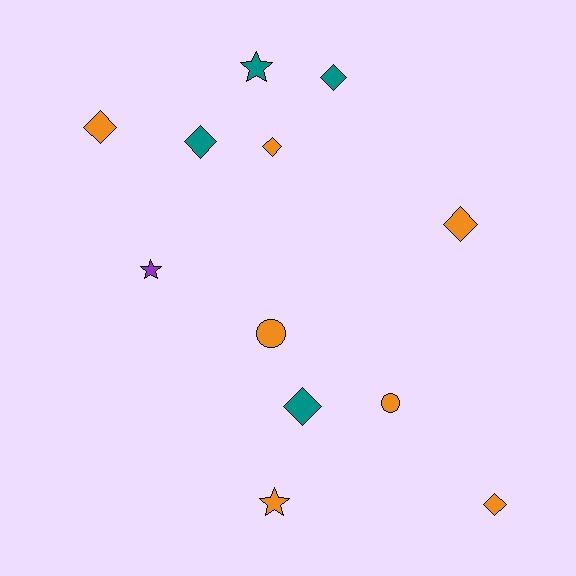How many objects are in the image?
There are 12 objects.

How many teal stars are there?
There is 1 teal star.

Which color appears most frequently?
Orange, with 7 objects.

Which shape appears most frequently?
Diamond, with 7 objects.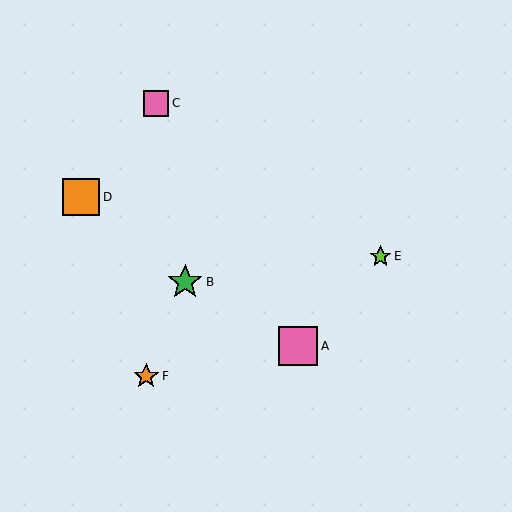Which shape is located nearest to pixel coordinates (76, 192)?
The orange square (labeled D) at (81, 197) is nearest to that location.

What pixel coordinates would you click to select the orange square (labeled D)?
Click at (81, 197) to select the orange square D.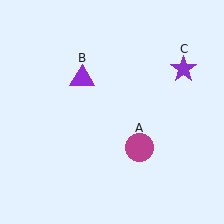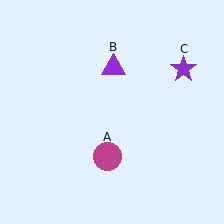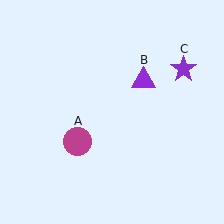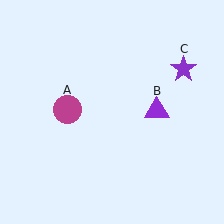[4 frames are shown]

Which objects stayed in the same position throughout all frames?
Purple star (object C) remained stationary.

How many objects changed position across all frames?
2 objects changed position: magenta circle (object A), purple triangle (object B).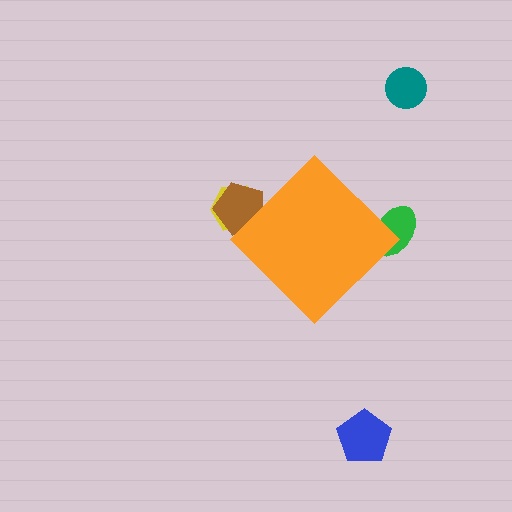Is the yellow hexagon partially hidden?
Yes, the yellow hexagon is partially hidden behind the orange diamond.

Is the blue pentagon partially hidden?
No, the blue pentagon is fully visible.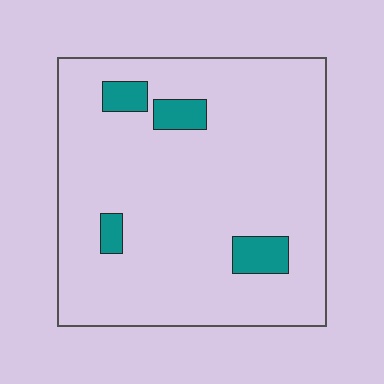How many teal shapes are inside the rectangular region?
4.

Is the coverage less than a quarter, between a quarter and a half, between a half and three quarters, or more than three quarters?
Less than a quarter.